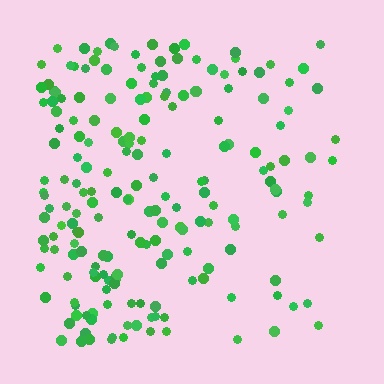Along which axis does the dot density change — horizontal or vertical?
Horizontal.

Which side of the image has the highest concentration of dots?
The left.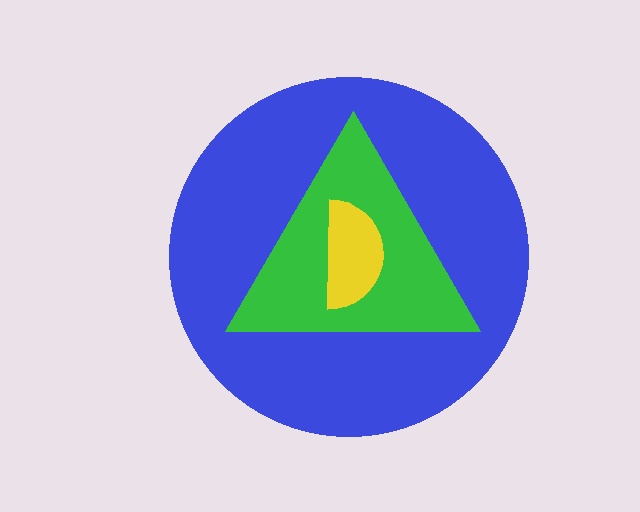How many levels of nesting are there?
3.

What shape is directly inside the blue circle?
The green triangle.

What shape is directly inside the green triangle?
The yellow semicircle.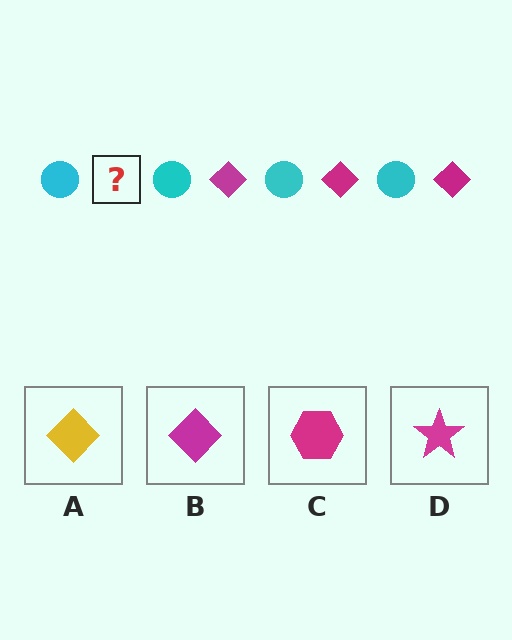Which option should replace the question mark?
Option B.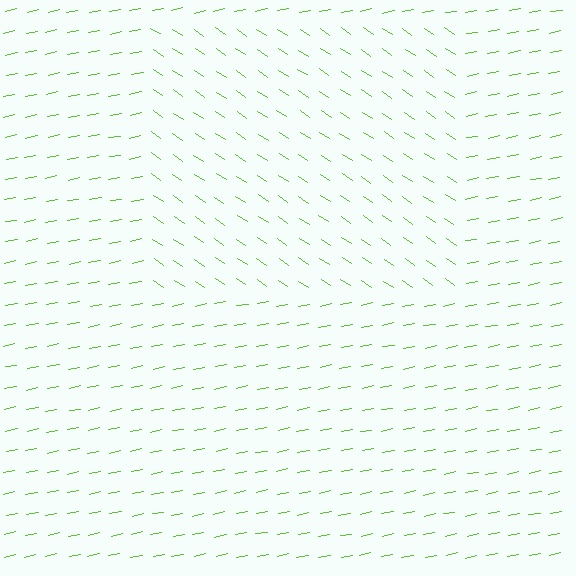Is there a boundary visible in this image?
Yes, there is a texture boundary formed by a change in line orientation.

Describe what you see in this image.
The image is filled with small lime line segments. A rectangle region in the image has lines oriented differently from the surrounding lines, creating a visible texture boundary.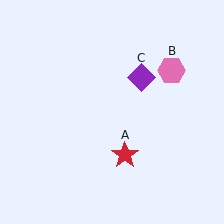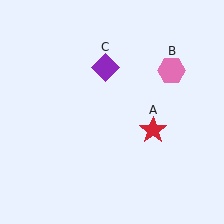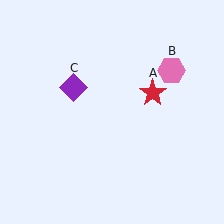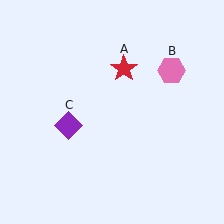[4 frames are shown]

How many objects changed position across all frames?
2 objects changed position: red star (object A), purple diamond (object C).